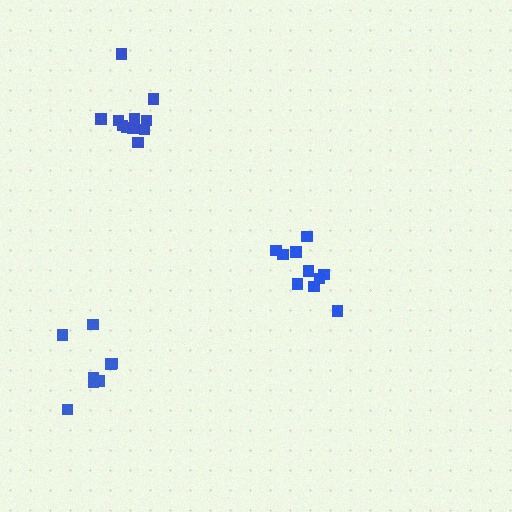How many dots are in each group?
Group 1: 11 dots, Group 2: 10 dots, Group 3: 8 dots (29 total).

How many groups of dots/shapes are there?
There are 3 groups.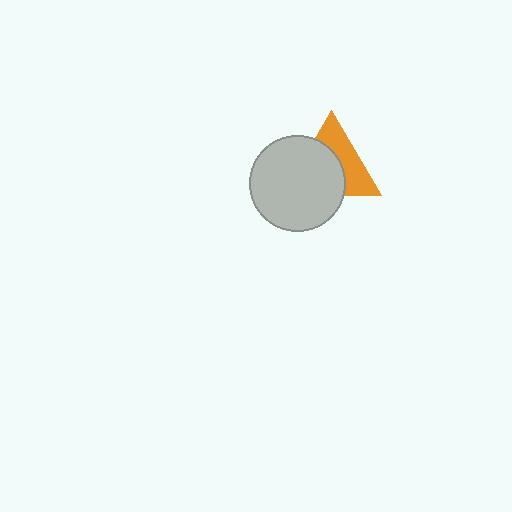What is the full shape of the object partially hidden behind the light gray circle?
The partially hidden object is an orange triangle.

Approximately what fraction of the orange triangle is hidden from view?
Roughly 54% of the orange triangle is hidden behind the light gray circle.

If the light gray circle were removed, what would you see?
You would see the complete orange triangle.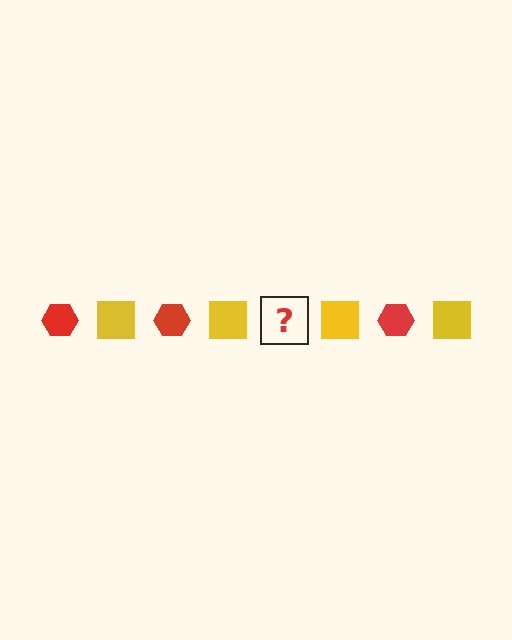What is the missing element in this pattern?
The missing element is a red hexagon.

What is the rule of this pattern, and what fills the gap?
The rule is that the pattern alternates between red hexagon and yellow square. The gap should be filled with a red hexagon.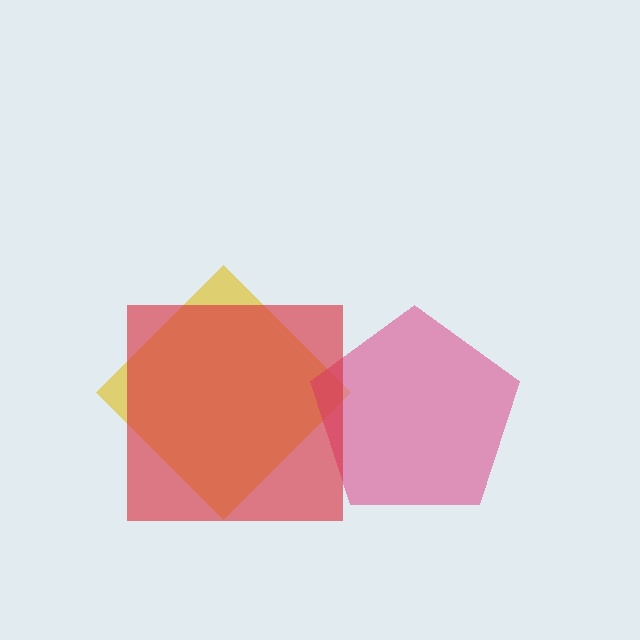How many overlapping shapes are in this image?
There are 3 overlapping shapes in the image.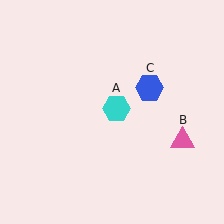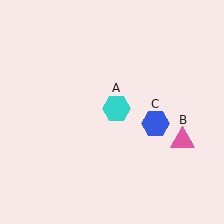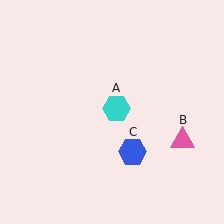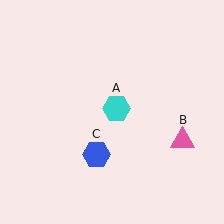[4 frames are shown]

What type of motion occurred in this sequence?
The blue hexagon (object C) rotated clockwise around the center of the scene.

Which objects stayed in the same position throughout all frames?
Cyan hexagon (object A) and pink triangle (object B) remained stationary.